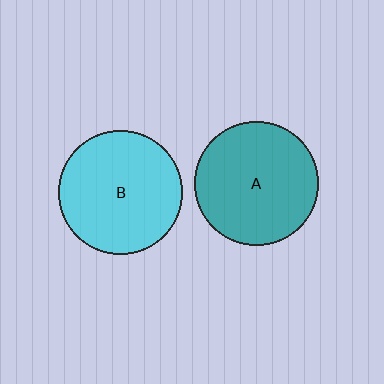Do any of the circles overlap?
No, none of the circles overlap.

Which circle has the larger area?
Circle A (teal).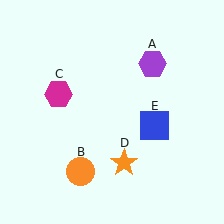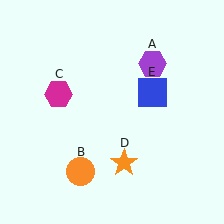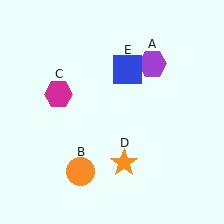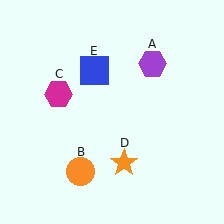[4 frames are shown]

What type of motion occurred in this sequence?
The blue square (object E) rotated counterclockwise around the center of the scene.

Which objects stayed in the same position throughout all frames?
Purple hexagon (object A) and orange circle (object B) and magenta hexagon (object C) and orange star (object D) remained stationary.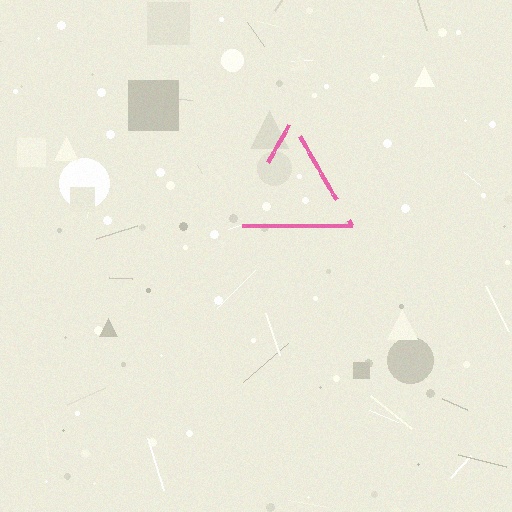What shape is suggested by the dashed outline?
The dashed outline suggests a triangle.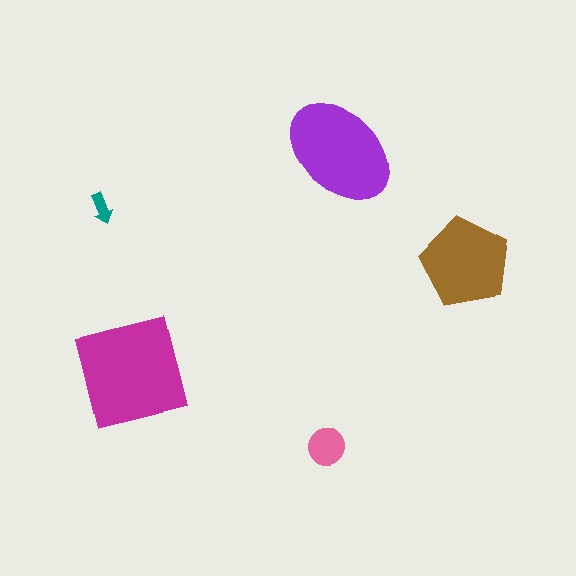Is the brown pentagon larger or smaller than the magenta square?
Smaller.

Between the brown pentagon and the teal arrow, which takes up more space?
The brown pentagon.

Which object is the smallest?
The teal arrow.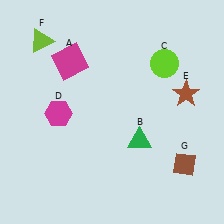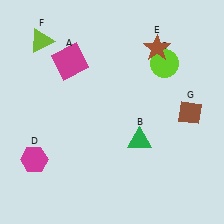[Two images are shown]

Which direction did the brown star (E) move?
The brown star (E) moved up.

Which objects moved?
The objects that moved are: the magenta hexagon (D), the brown star (E), the brown diamond (G).